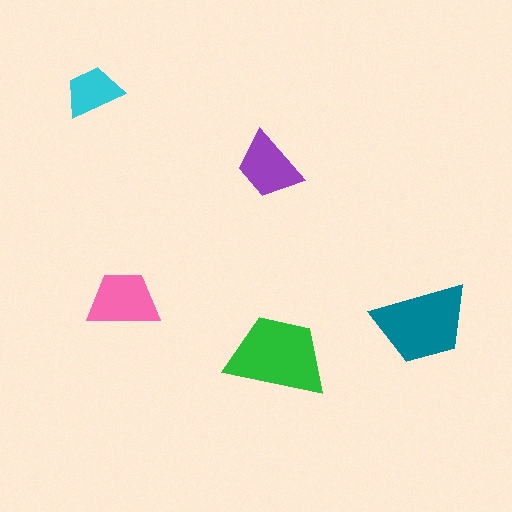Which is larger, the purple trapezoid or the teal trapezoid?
The teal one.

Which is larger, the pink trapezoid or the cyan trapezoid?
The pink one.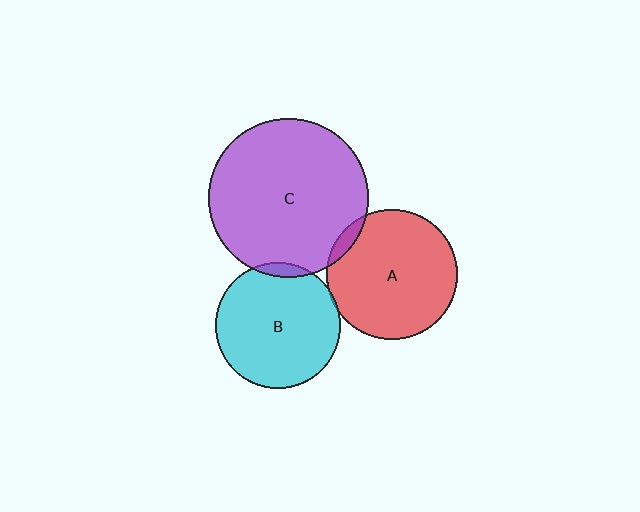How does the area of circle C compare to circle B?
Approximately 1.6 times.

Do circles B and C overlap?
Yes.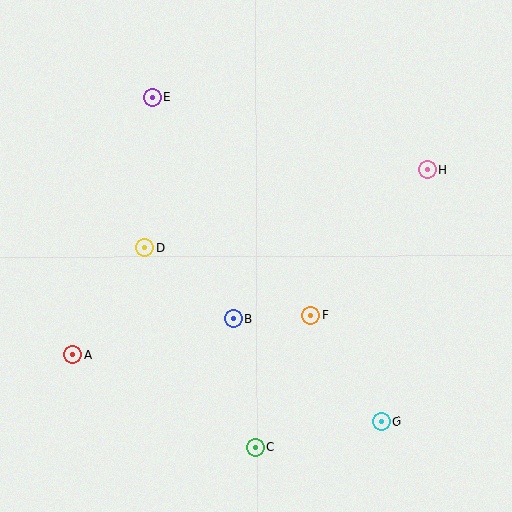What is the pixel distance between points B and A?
The distance between B and A is 164 pixels.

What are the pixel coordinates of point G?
Point G is at (381, 421).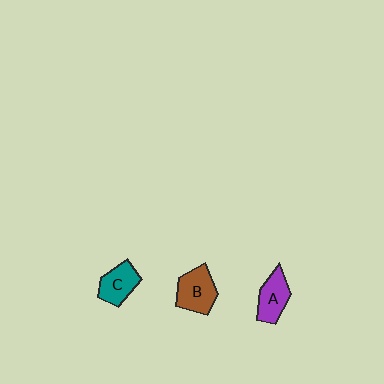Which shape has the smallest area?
Shape C (teal).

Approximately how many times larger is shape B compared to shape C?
Approximately 1.2 times.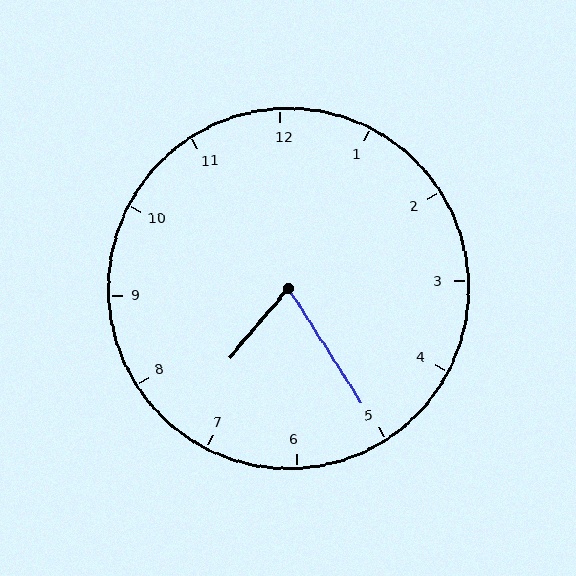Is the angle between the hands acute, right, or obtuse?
It is acute.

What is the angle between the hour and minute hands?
Approximately 72 degrees.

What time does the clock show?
7:25.